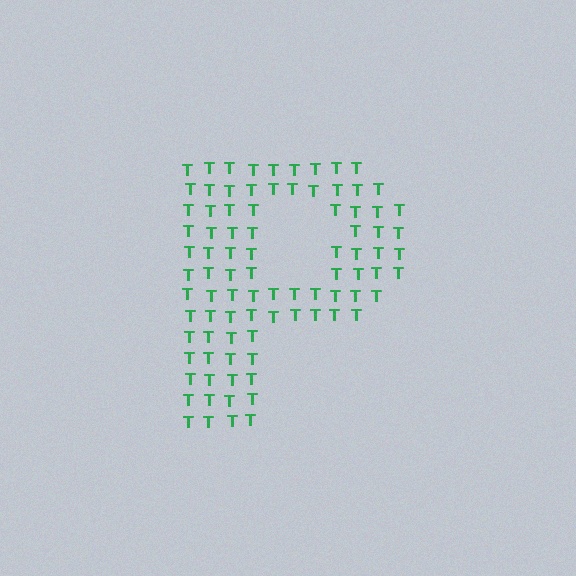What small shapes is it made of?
It is made of small letter T's.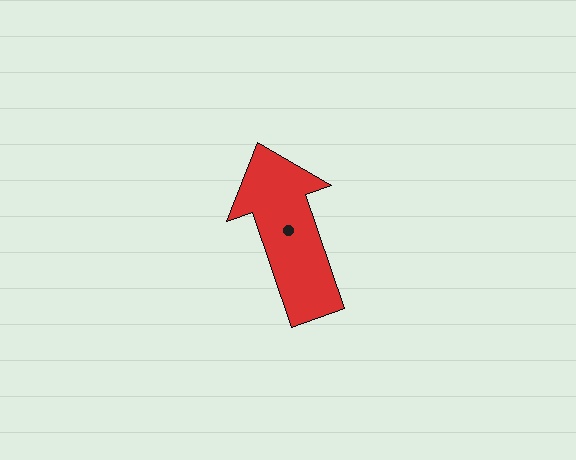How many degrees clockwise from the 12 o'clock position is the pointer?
Approximately 341 degrees.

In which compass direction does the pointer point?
North.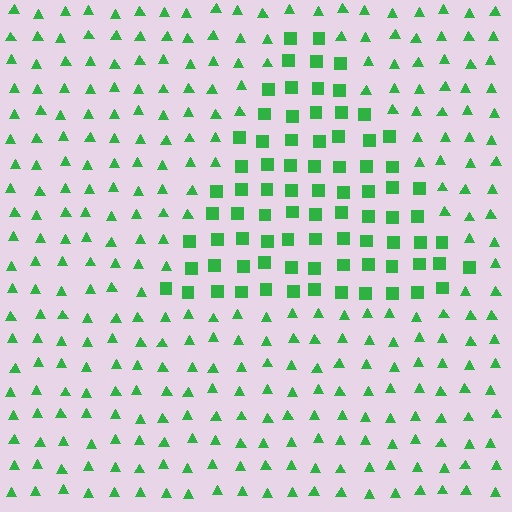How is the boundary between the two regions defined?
The boundary is defined by a change in element shape: squares inside vs. triangles outside. All elements share the same color and spacing.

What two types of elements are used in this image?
The image uses squares inside the triangle region and triangles outside it.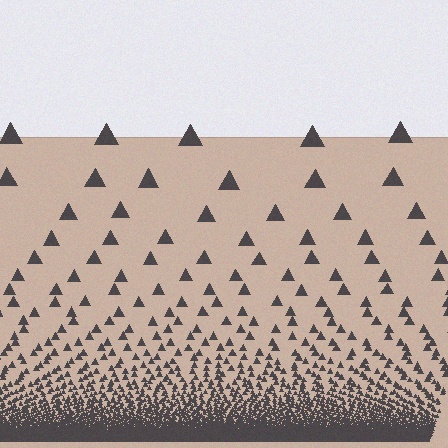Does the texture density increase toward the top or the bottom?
Density increases toward the bottom.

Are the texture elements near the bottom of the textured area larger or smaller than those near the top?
Smaller. The gradient is inverted — elements near the bottom are smaller and denser.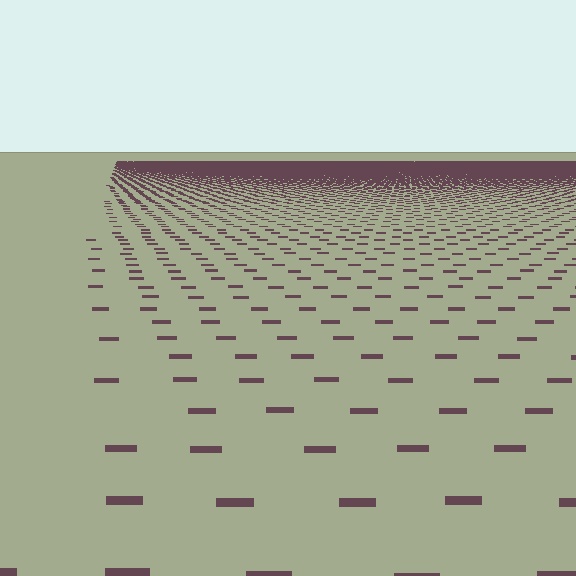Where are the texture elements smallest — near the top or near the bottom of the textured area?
Near the top.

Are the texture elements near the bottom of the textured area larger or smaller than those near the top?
Larger. Near the bottom, elements are closer to the viewer and appear at a bigger on-screen size.